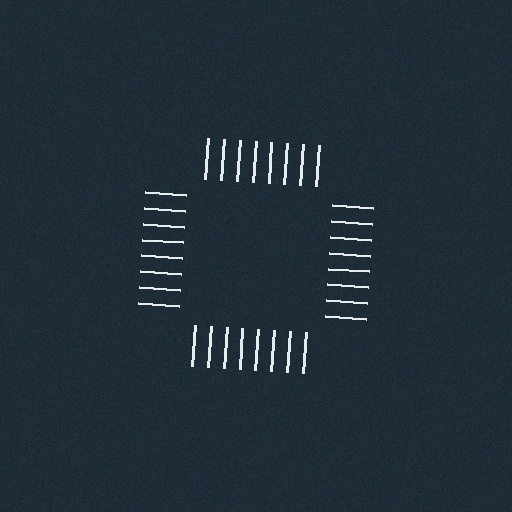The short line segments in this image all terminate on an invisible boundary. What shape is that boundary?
An illusory square — the line segments terminate on its edges but no continuous stroke is drawn.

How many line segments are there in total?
32 — 8 along each of the 4 edges.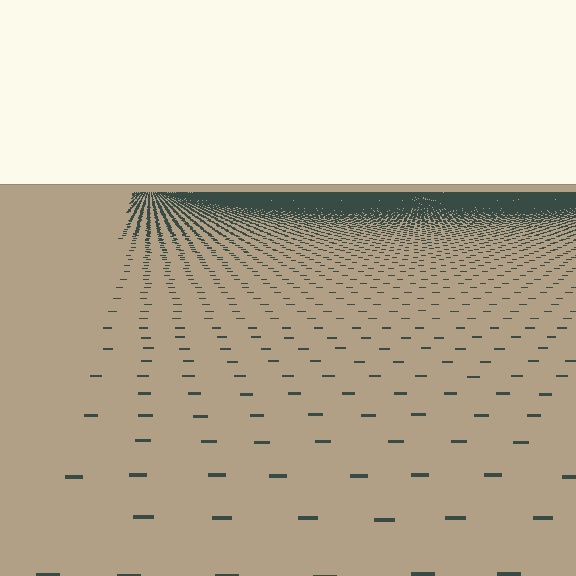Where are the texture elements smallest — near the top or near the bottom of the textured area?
Near the top.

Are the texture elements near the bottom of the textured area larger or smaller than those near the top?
Larger. Near the bottom, elements are closer to the viewer and appear at a bigger on-screen size.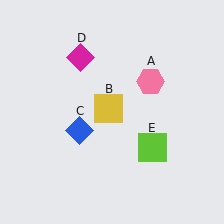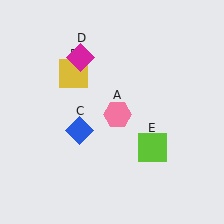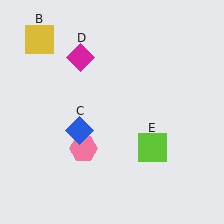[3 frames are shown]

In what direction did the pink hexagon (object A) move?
The pink hexagon (object A) moved down and to the left.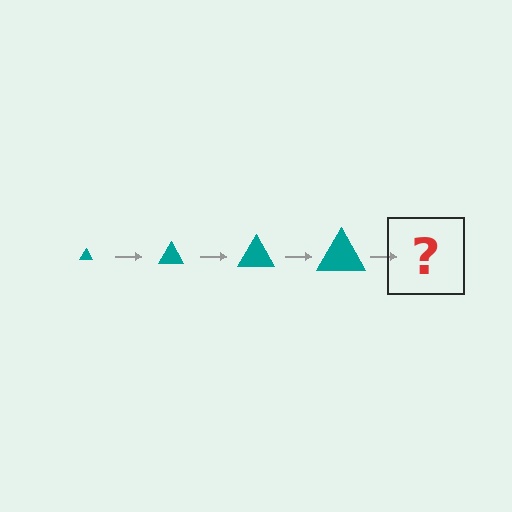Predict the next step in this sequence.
The next step is a teal triangle, larger than the previous one.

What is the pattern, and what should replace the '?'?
The pattern is that the triangle gets progressively larger each step. The '?' should be a teal triangle, larger than the previous one.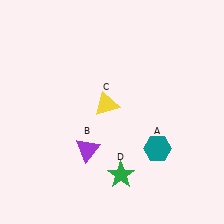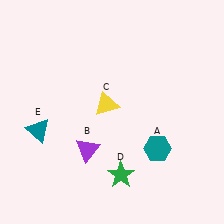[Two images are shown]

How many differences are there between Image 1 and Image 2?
There is 1 difference between the two images.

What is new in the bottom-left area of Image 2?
A teal triangle (E) was added in the bottom-left area of Image 2.